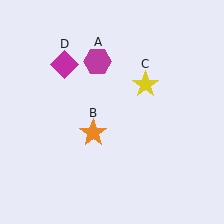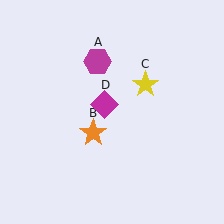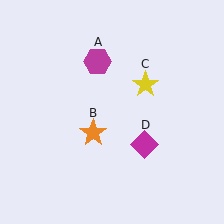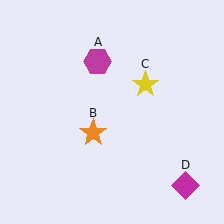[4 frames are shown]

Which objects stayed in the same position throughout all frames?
Magenta hexagon (object A) and orange star (object B) and yellow star (object C) remained stationary.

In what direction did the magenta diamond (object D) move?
The magenta diamond (object D) moved down and to the right.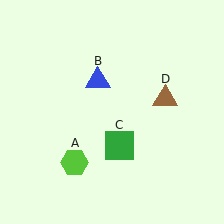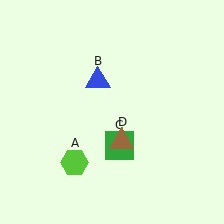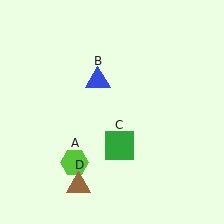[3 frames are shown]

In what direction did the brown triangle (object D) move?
The brown triangle (object D) moved down and to the left.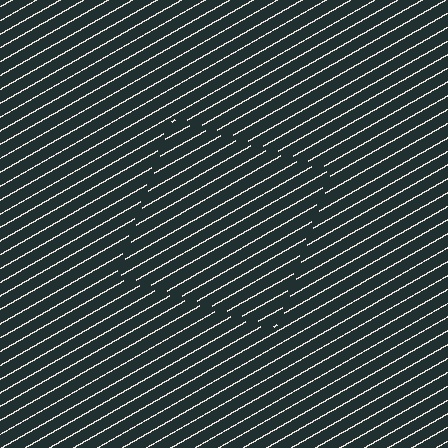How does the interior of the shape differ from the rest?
The interior of the shape contains the same grating, shifted by half a period — the contour is defined by the phase discontinuity where line-ends from the inner and outer gratings abut.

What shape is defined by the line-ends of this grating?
An illusory square. The interior of the shape contains the same grating, shifted by half a period — the contour is defined by the phase discontinuity where line-ends from the inner and outer gratings abut.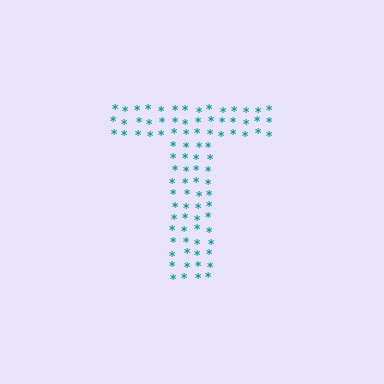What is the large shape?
The large shape is the letter T.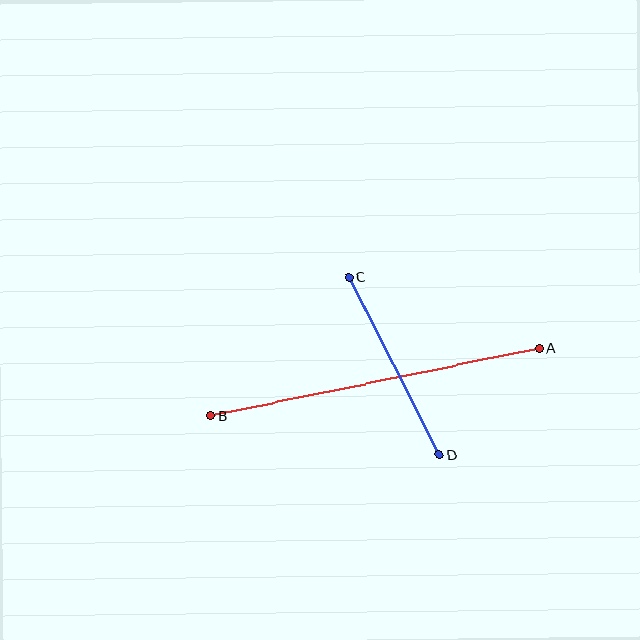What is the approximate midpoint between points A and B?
The midpoint is at approximately (375, 382) pixels.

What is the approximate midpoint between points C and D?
The midpoint is at approximately (394, 366) pixels.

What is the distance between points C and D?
The distance is approximately 199 pixels.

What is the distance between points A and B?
The distance is approximately 336 pixels.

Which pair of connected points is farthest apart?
Points A and B are farthest apart.